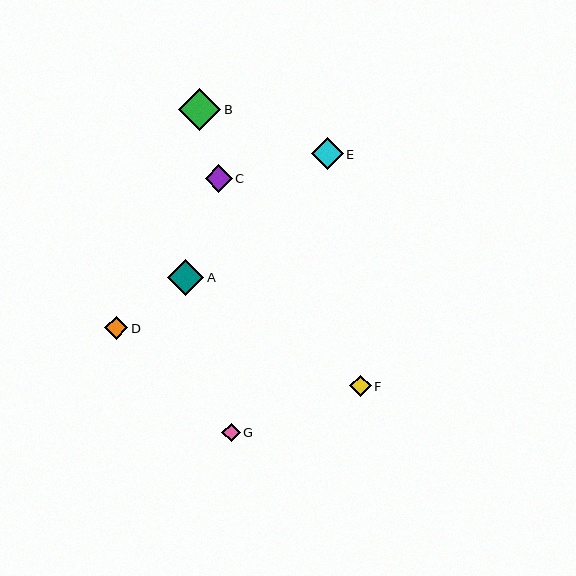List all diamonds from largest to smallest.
From largest to smallest: B, A, E, C, D, F, G.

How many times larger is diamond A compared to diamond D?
Diamond A is approximately 1.6 times the size of diamond D.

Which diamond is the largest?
Diamond B is the largest with a size of approximately 42 pixels.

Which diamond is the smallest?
Diamond G is the smallest with a size of approximately 18 pixels.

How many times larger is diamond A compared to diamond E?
Diamond A is approximately 1.1 times the size of diamond E.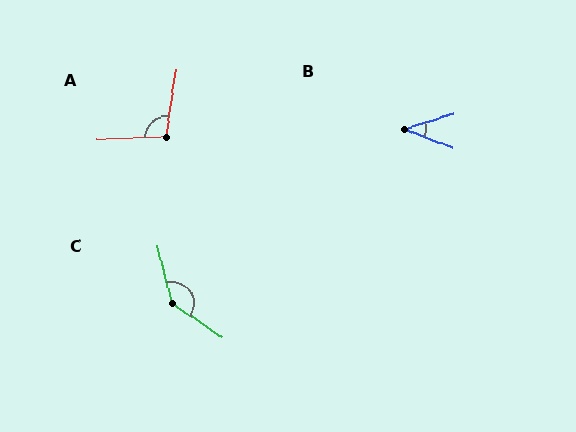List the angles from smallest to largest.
B (38°), A (100°), C (139°).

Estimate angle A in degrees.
Approximately 100 degrees.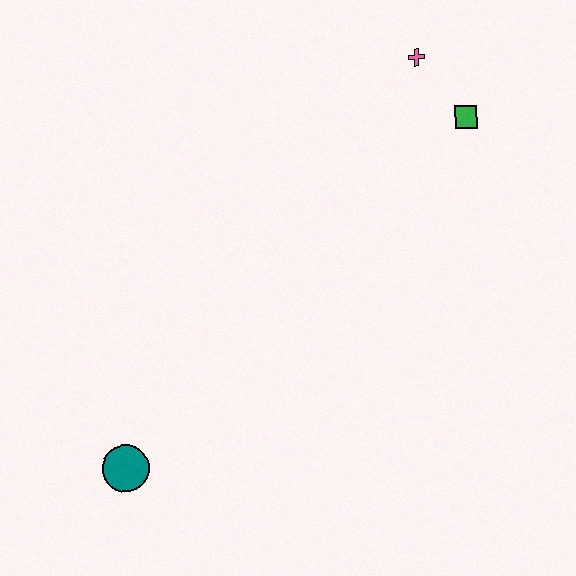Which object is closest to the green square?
The pink cross is closest to the green square.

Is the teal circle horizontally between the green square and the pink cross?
No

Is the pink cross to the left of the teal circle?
No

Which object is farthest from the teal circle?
The pink cross is farthest from the teal circle.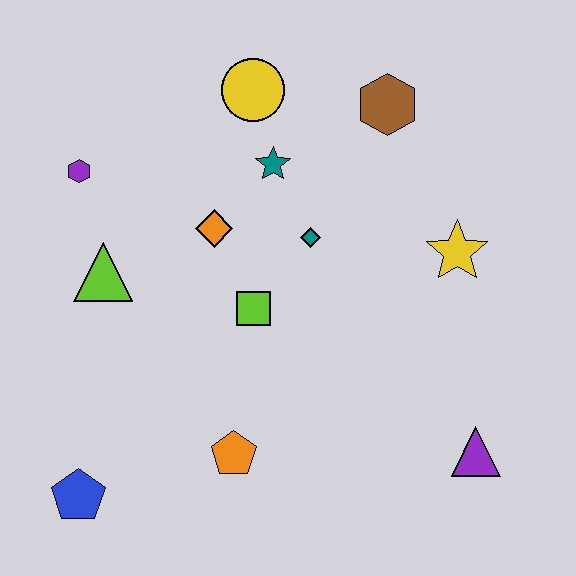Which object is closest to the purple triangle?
The yellow star is closest to the purple triangle.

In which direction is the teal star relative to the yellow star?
The teal star is to the left of the yellow star.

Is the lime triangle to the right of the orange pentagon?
No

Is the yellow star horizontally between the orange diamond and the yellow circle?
No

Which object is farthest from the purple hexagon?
The purple triangle is farthest from the purple hexagon.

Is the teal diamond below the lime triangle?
No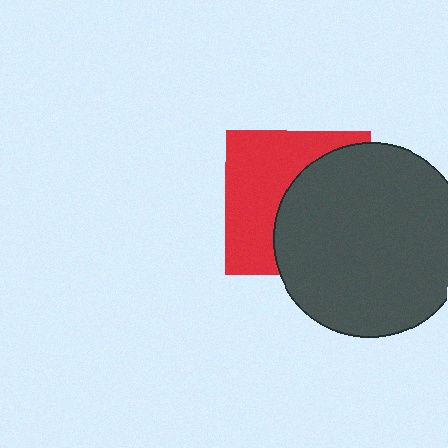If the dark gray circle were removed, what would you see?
You would see the complete red square.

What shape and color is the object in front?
The object in front is a dark gray circle.